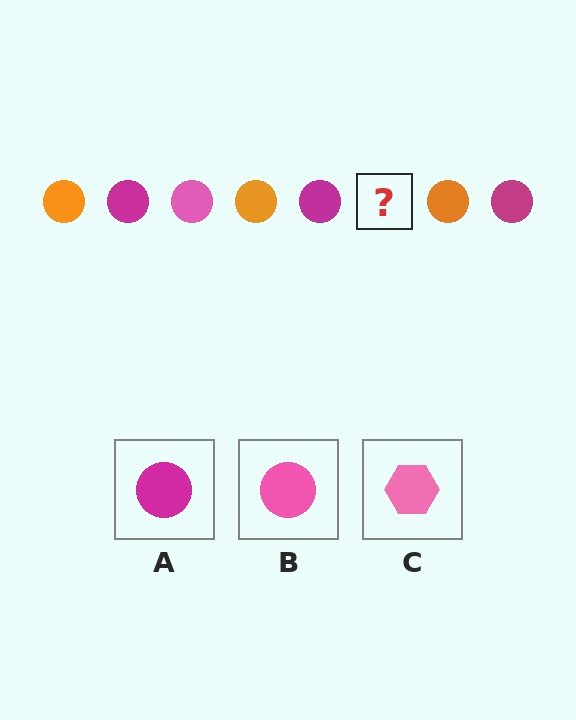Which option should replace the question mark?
Option B.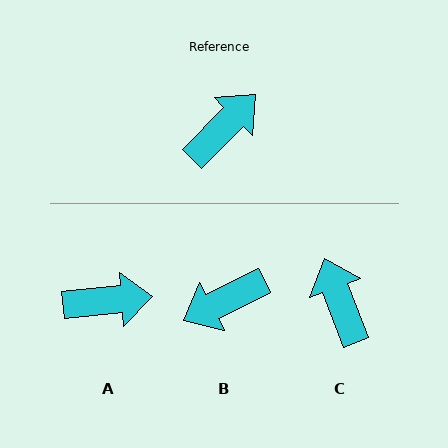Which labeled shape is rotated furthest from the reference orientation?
B, about 161 degrees away.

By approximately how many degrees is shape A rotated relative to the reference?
Approximately 40 degrees clockwise.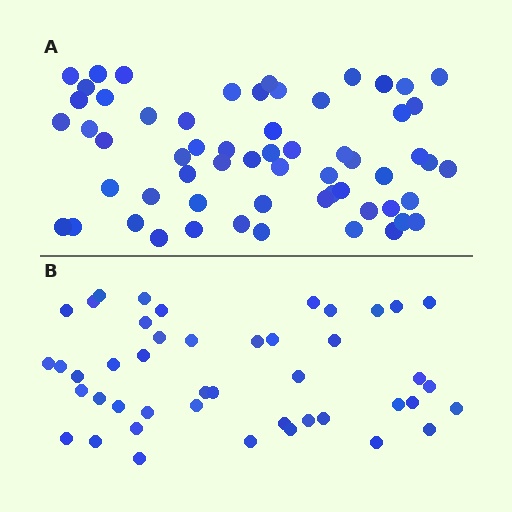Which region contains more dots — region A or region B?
Region A (the top region) has more dots.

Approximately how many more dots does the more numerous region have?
Region A has approximately 15 more dots than region B.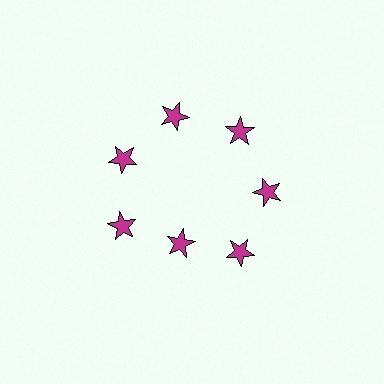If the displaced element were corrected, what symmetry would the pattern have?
It would have 7-fold rotational symmetry — the pattern would map onto itself every 51 degrees.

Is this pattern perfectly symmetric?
No. The 7 magenta stars are arranged in a ring, but one element near the 6 o'clock position is pulled inward toward the center, breaking the 7-fold rotational symmetry.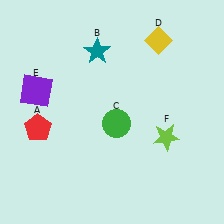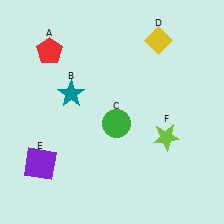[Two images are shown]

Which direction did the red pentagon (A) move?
The red pentagon (A) moved up.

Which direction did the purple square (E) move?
The purple square (E) moved down.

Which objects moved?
The objects that moved are: the red pentagon (A), the teal star (B), the purple square (E).